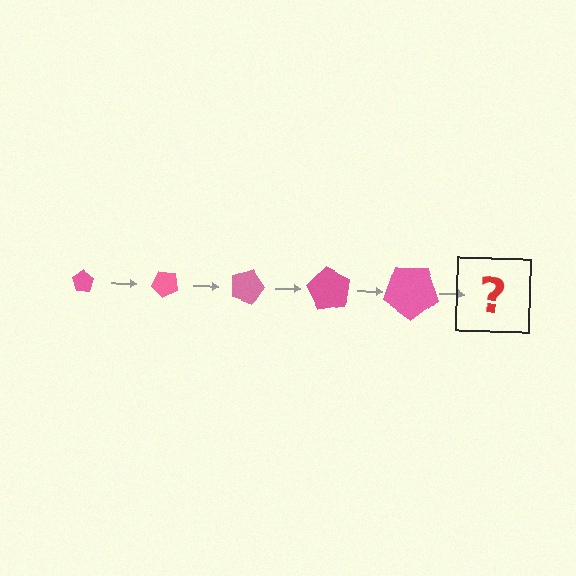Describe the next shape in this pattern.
It should be a pentagon, larger than the previous one and rotated 225 degrees from the start.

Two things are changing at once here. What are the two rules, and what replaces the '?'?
The two rules are that the pentagon grows larger each step and it rotates 45 degrees each step. The '?' should be a pentagon, larger than the previous one and rotated 225 degrees from the start.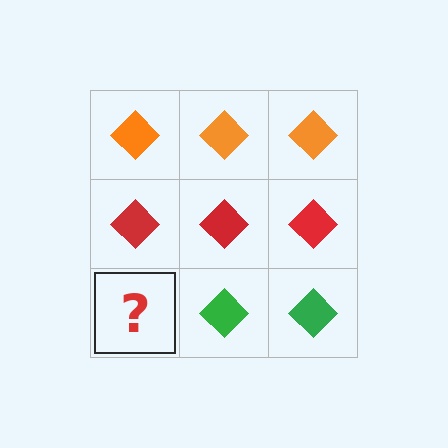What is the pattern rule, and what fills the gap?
The rule is that each row has a consistent color. The gap should be filled with a green diamond.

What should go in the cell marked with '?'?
The missing cell should contain a green diamond.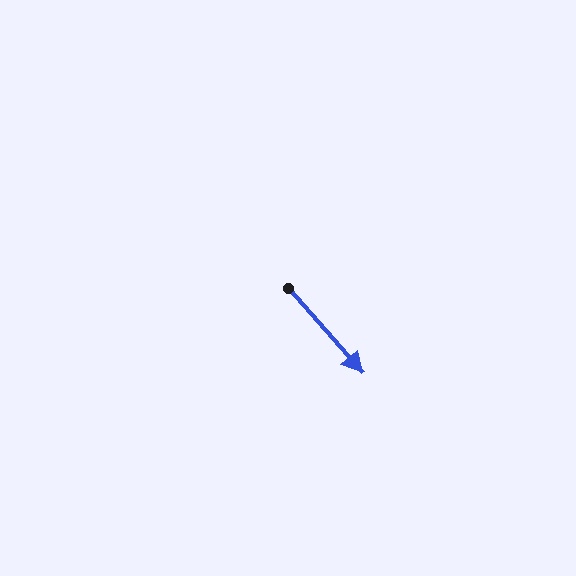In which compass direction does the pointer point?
Southeast.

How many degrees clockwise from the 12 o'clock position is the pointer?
Approximately 139 degrees.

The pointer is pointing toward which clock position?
Roughly 5 o'clock.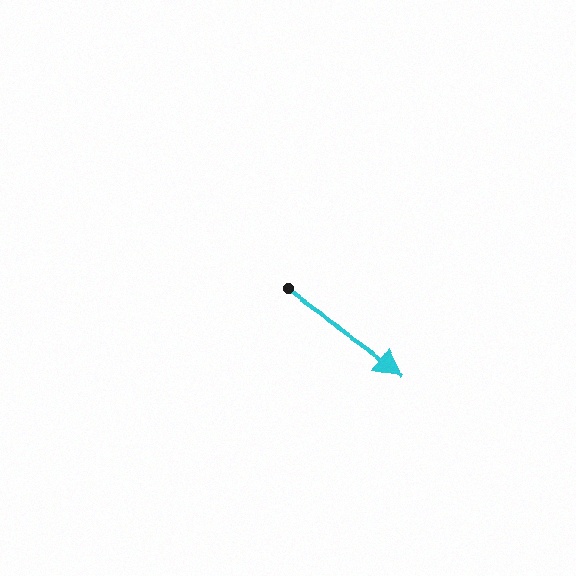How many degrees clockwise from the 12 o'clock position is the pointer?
Approximately 126 degrees.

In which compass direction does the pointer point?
Southeast.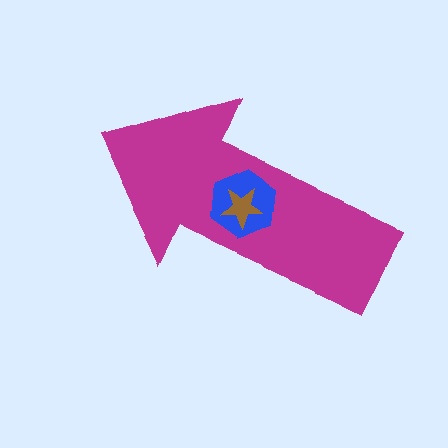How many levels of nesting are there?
3.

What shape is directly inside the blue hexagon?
The brown star.